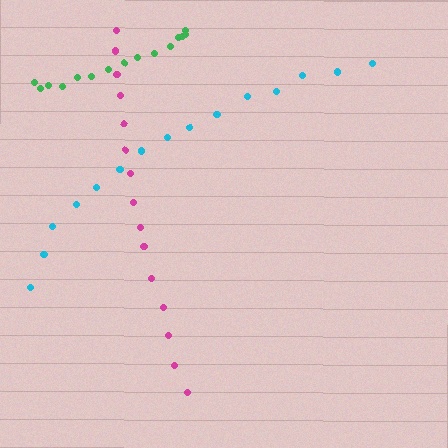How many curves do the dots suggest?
There are 3 distinct paths.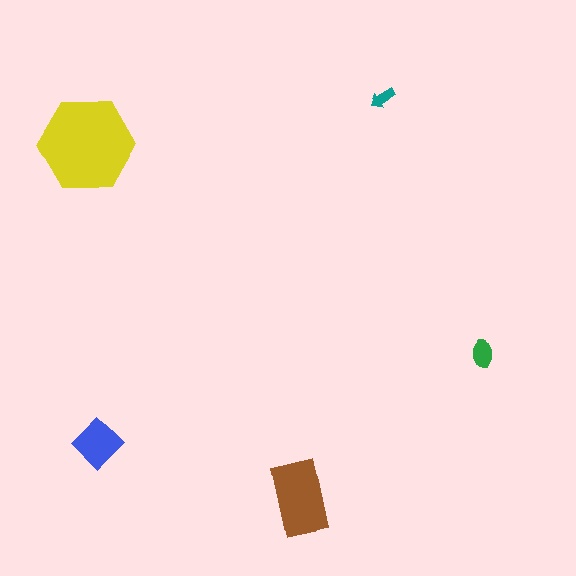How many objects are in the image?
There are 5 objects in the image.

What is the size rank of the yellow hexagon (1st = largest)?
1st.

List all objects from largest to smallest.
The yellow hexagon, the brown rectangle, the blue diamond, the green ellipse, the teal arrow.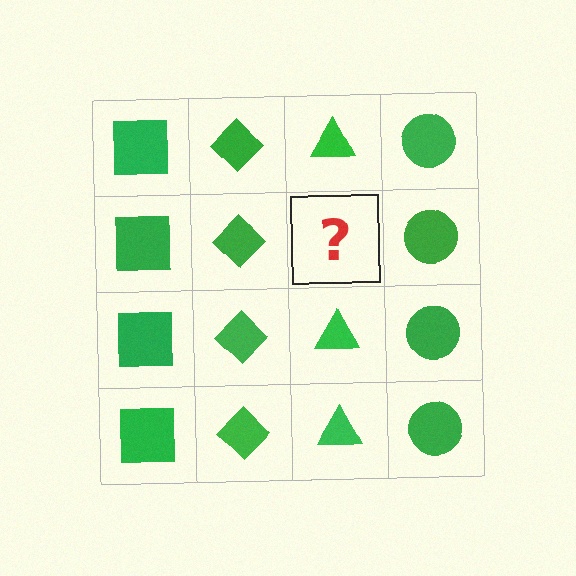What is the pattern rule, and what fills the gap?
The rule is that each column has a consistent shape. The gap should be filled with a green triangle.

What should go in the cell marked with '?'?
The missing cell should contain a green triangle.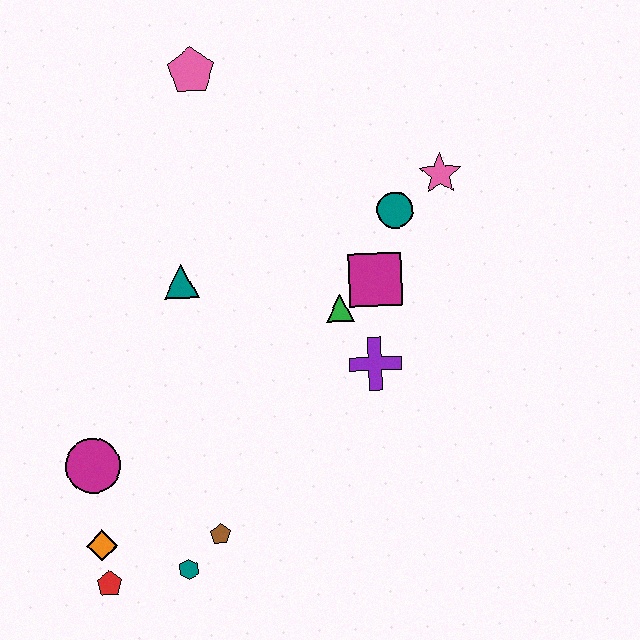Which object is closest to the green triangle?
The magenta square is closest to the green triangle.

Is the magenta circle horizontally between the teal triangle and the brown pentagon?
No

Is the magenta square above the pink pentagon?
No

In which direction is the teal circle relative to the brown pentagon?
The teal circle is above the brown pentagon.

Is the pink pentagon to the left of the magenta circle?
No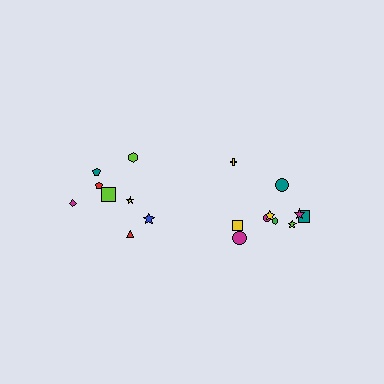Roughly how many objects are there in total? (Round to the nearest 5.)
Roughly 20 objects in total.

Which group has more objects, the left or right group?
The right group.